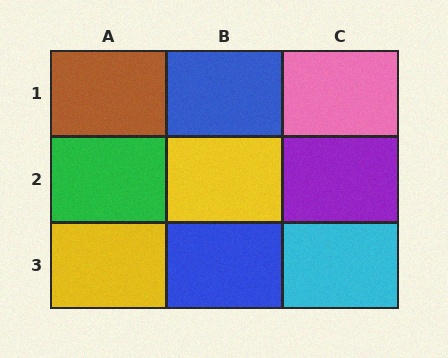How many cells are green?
1 cell is green.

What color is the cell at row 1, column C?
Pink.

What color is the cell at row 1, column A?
Brown.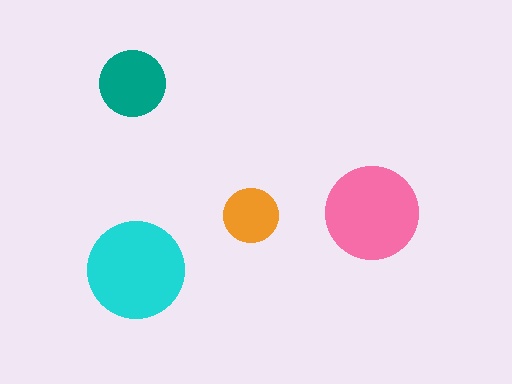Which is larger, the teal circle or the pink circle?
The pink one.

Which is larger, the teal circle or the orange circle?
The teal one.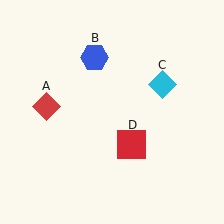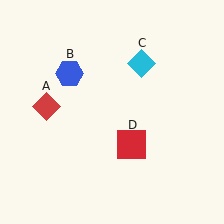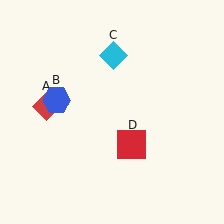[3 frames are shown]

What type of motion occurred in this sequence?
The blue hexagon (object B), cyan diamond (object C) rotated counterclockwise around the center of the scene.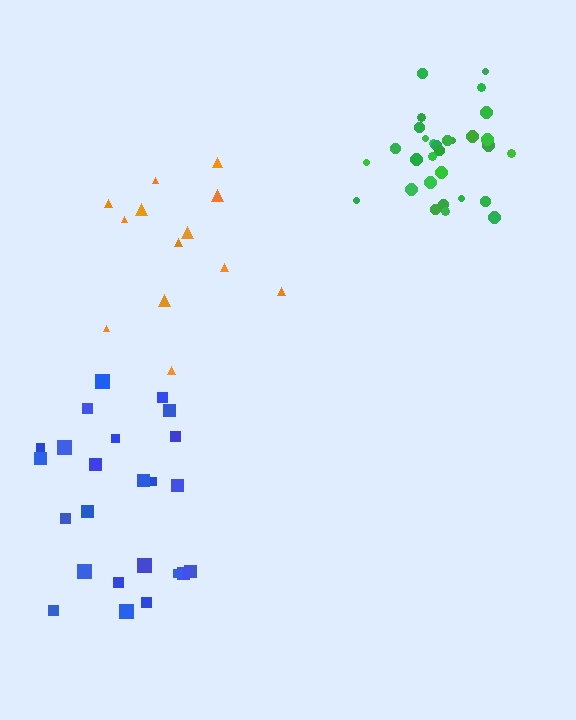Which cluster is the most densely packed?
Green.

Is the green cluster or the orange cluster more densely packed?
Green.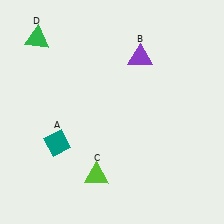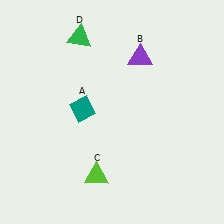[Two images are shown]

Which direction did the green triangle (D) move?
The green triangle (D) moved right.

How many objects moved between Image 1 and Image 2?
2 objects moved between the two images.